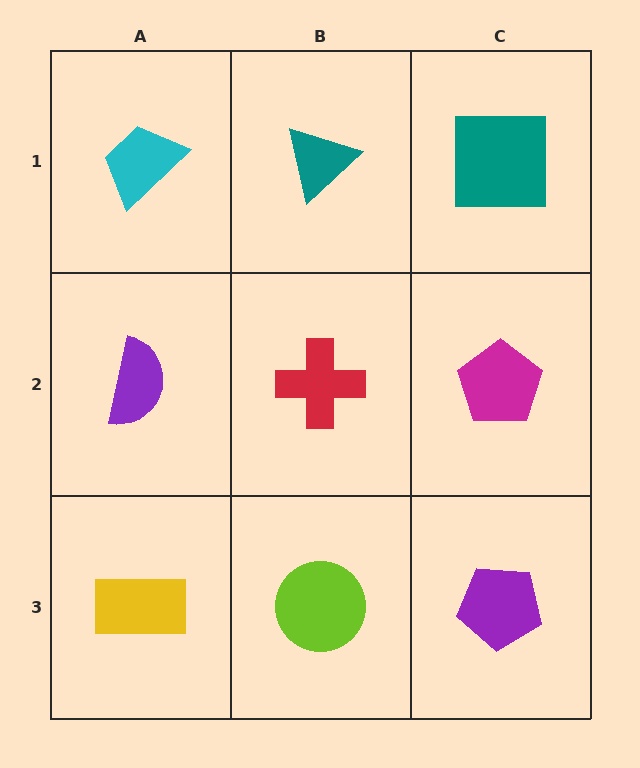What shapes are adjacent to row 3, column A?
A purple semicircle (row 2, column A), a lime circle (row 3, column B).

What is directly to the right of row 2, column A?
A red cross.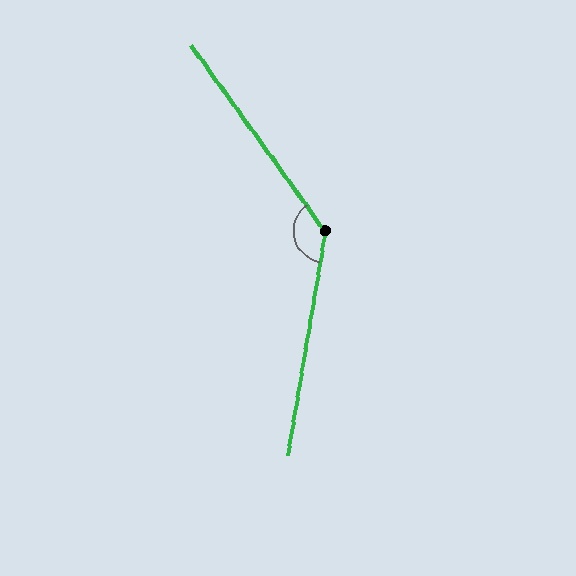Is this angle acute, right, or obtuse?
It is obtuse.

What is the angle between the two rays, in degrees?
Approximately 135 degrees.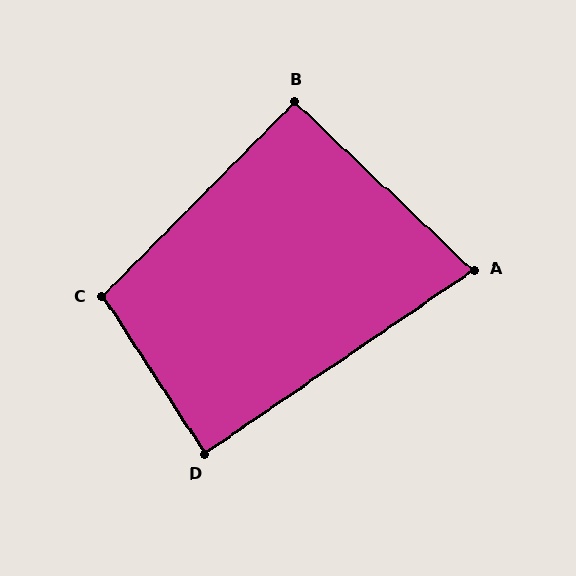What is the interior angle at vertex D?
Approximately 89 degrees (approximately right).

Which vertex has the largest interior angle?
C, at approximately 102 degrees.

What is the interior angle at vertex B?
Approximately 91 degrees (approximately right).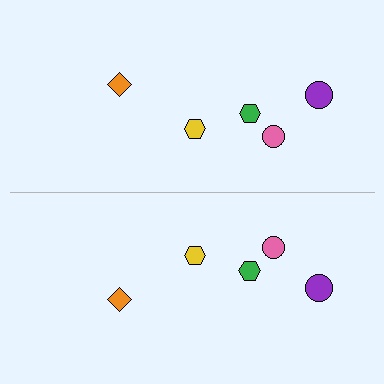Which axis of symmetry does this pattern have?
The pattern has a horizontal axis of symmetry running through the center of the image.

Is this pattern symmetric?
Yes, this pattern has bilateral (reflection) symmetry.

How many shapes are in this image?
There are 10 shapes in this image.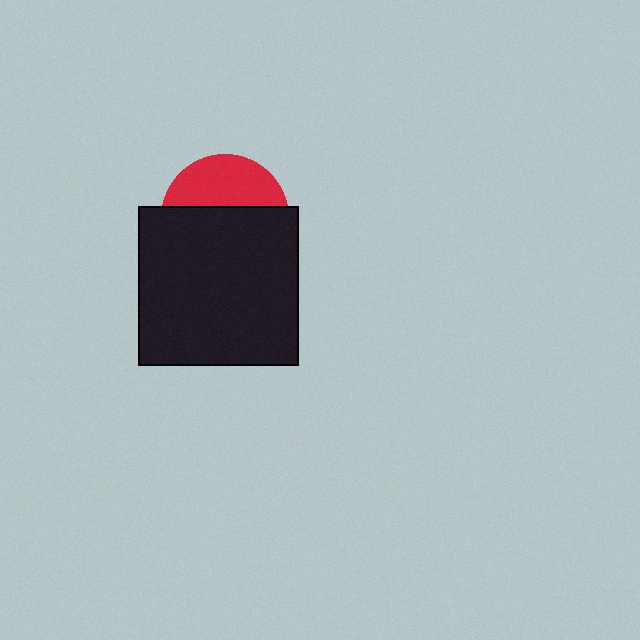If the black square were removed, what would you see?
You would see the complete red circle.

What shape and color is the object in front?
The object in front is a black square.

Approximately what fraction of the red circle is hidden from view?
Roughly 62% of the red circle is hidden behind the black square.